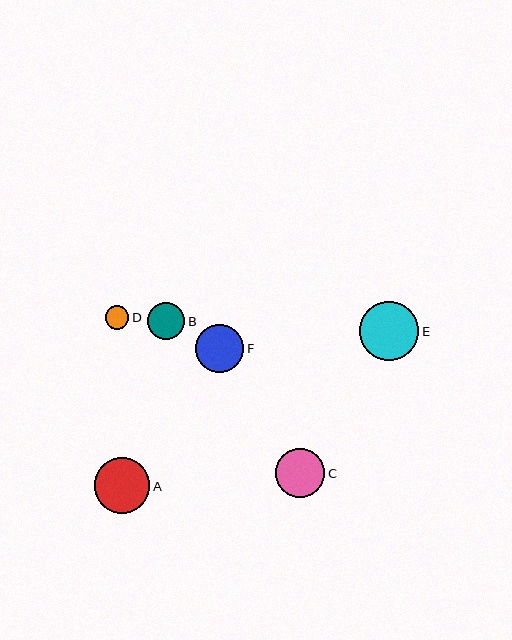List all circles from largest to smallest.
From largest to smallest: E, A, C, F, B, D.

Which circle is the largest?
Circle E is the largest with a size of approximately 59 pixels.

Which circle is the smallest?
Circle D is the smallest with a size of approximately 24 pixels.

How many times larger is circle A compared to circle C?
Circle A is approximately 1.1 times the size of circle C.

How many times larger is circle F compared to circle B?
Circle F is approximately 1.3 times the size of circle B.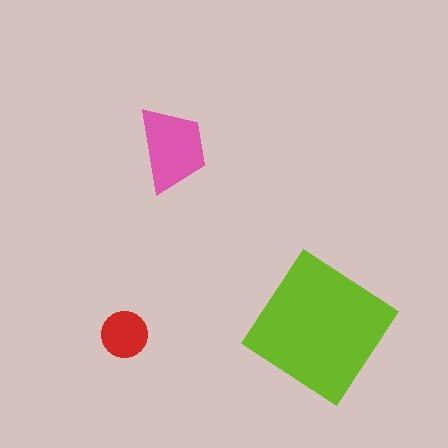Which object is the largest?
The lime diamond.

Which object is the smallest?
The red circle.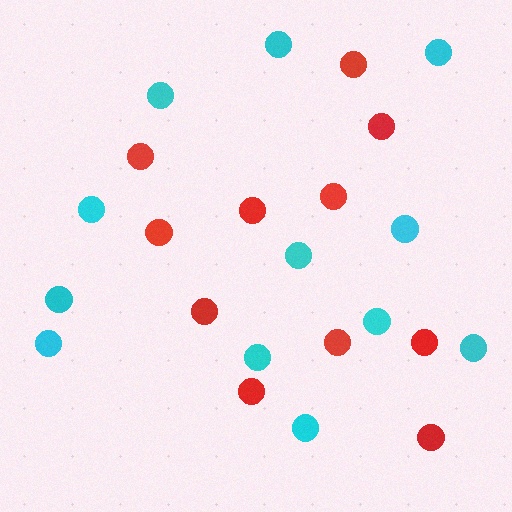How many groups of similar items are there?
There are 2 groups: one group of cyan circles (12) and one group of red circles (11).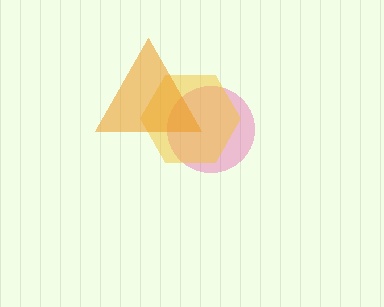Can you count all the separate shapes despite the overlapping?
Yes, there are 3 separate shapes.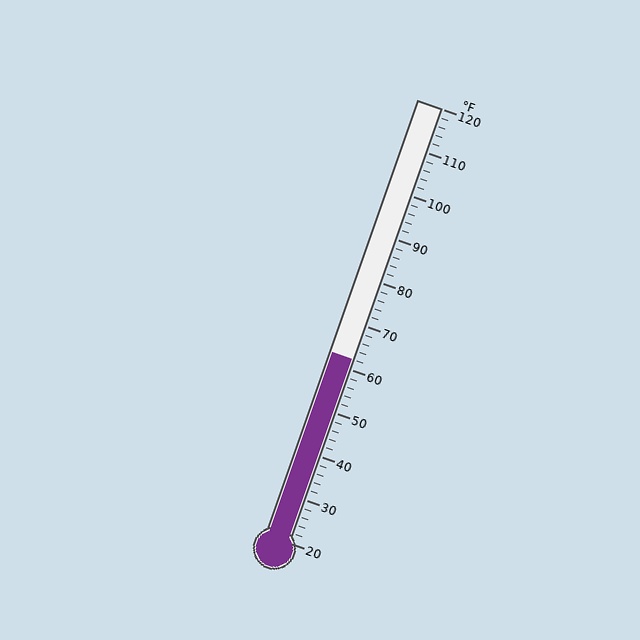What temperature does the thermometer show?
The thermometer shows approximately 62°F.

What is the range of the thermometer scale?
The thermometer scale ranges from 20°F to 120°F.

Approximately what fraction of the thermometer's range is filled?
The thermometer is filled to approximately 40% of its range.